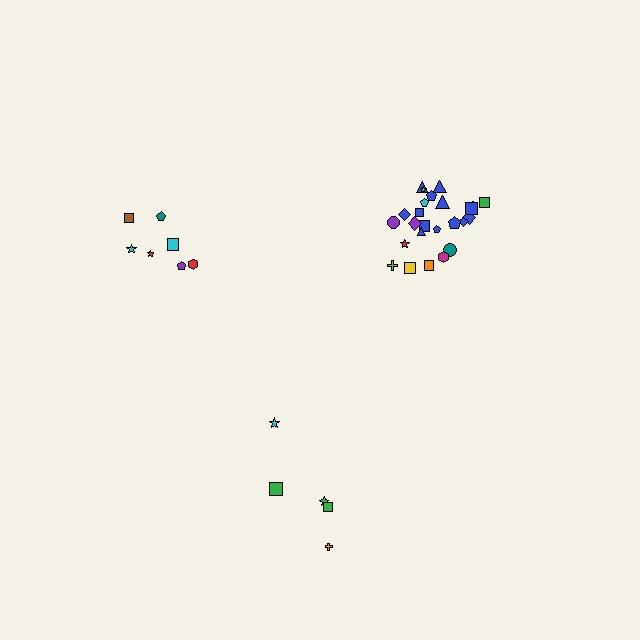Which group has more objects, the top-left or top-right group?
The top-right group.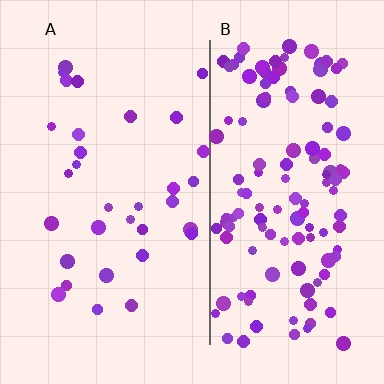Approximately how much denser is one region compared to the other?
Approximately 4.0× — region B over region A.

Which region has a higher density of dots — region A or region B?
B (the right).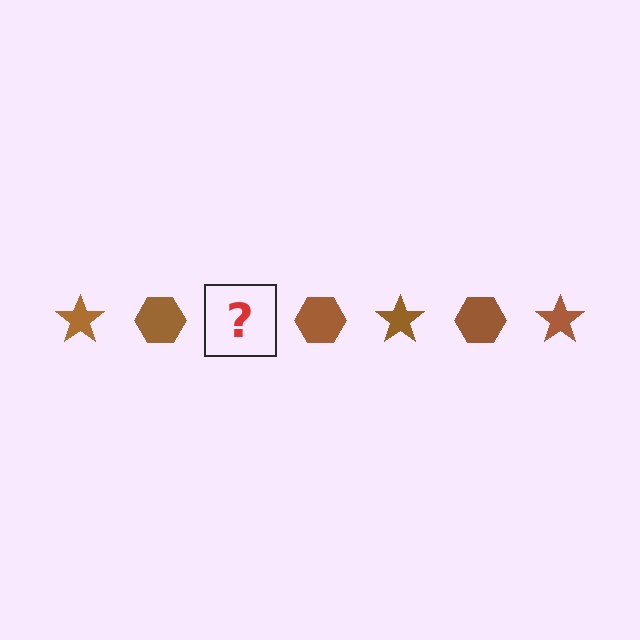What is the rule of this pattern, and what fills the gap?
The rule is that the pattern cycles through star, hexagon shapes in brown. The gap should be filled with a brown star.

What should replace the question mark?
The question mark should be replaced with a brown star.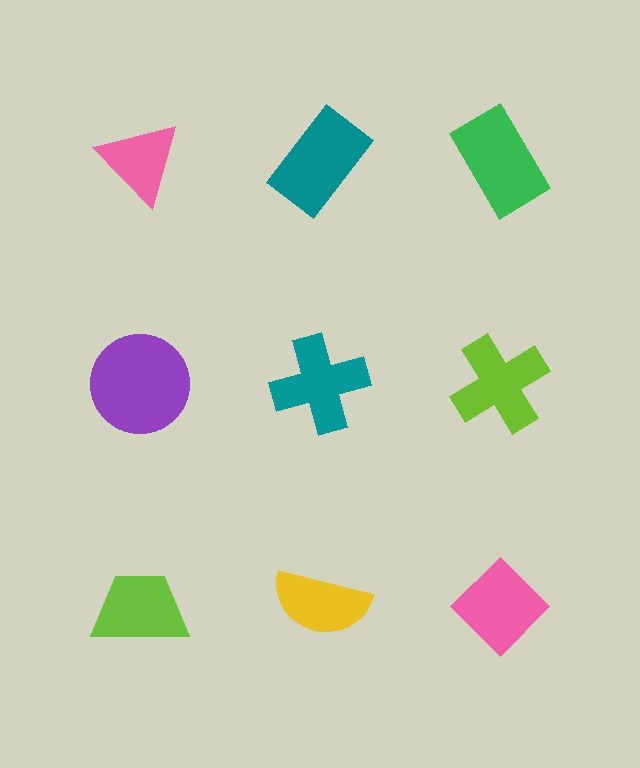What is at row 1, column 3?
A green rectangle.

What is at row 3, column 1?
A lime trapezoid.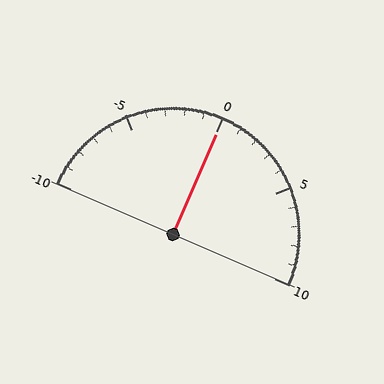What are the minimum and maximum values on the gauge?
The gauge ranges from -10 to 10.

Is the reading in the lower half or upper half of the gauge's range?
The reading is in the upper half of the range (-10 to 10).